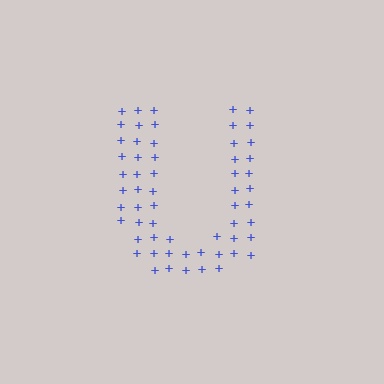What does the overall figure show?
The overall figure shows the letter U.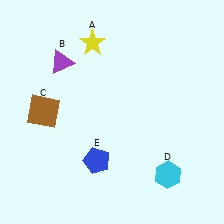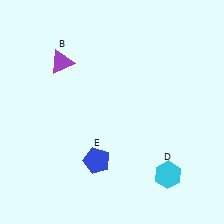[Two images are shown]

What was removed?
The yellow star (A), the brown square (C) were removed in Image 2.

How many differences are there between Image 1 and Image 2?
There are 2 differences between the two images.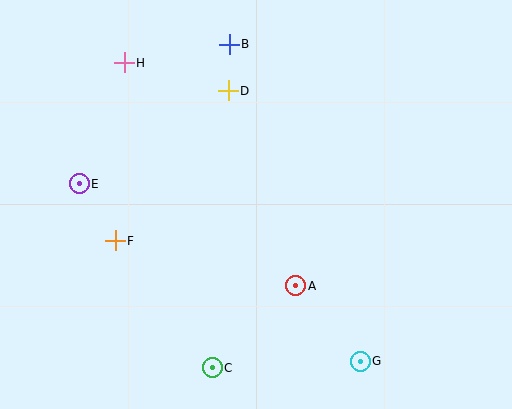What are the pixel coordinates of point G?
Point G is at (360, 361).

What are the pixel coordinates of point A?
Point A is at (296, 286).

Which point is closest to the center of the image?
Point A at (296, 286) is closest to the center.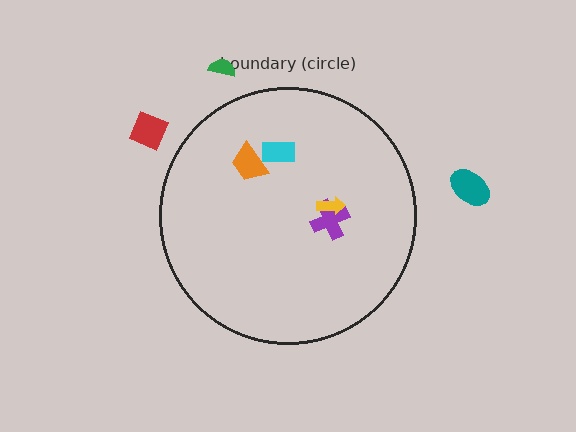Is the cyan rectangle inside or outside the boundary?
Inside.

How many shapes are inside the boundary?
4 inside, 3 outside.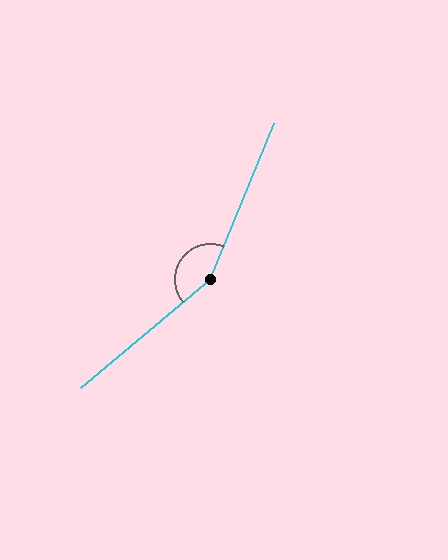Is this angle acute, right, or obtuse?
It is obtuse.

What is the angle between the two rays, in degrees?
Approximately 152 degrees.